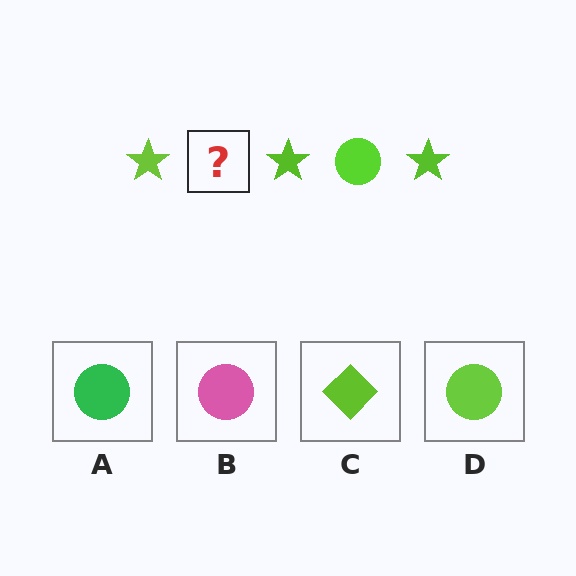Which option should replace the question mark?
Option D.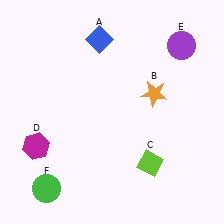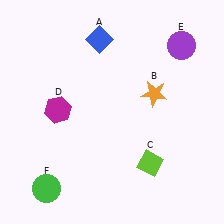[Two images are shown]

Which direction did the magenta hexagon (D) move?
The magenta hexagon (D) moved up.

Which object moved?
The magenta hexagon (D) moved up.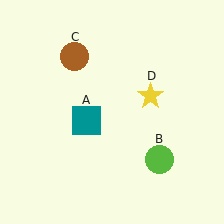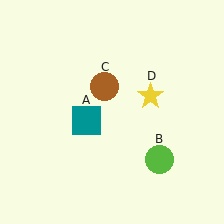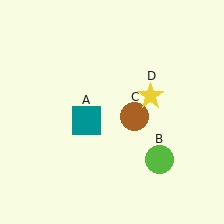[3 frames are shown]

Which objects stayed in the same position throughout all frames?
Teal square (object A) and lime circle (object B) and yellow star (object D) remained stationary.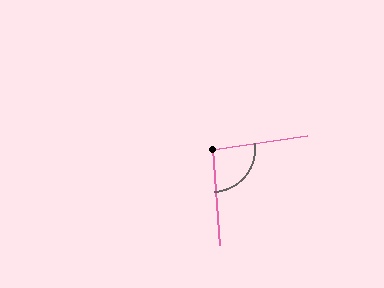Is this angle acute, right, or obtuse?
It is approximately a right angle.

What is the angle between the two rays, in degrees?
Approximately 94 degrees.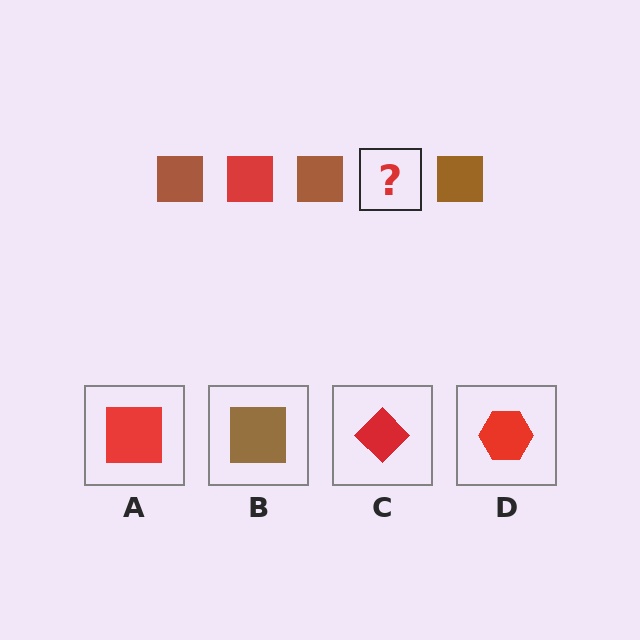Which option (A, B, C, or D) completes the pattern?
A.